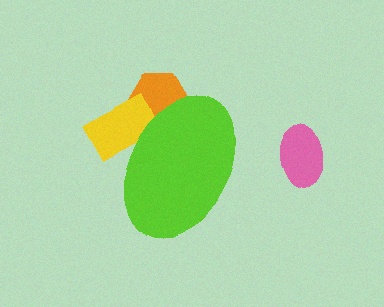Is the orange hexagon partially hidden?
Yes, the orange hexagon is partially hidden behind the lime ellipse.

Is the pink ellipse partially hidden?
No, the pink ellipse is fully visible.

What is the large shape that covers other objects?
A lime ellipse.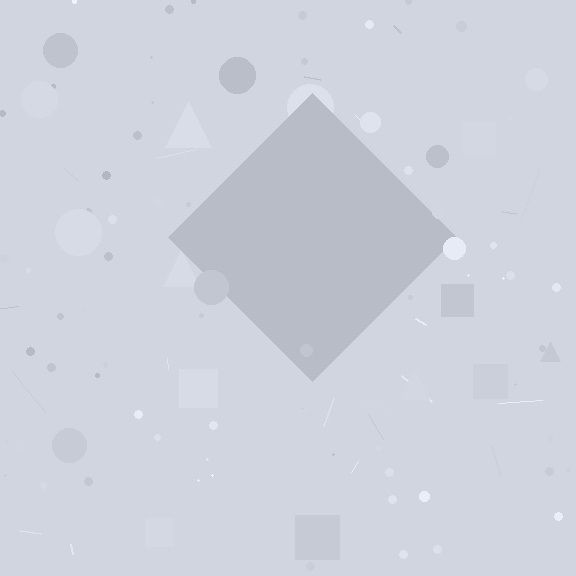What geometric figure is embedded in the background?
A diamond is embedded in the background.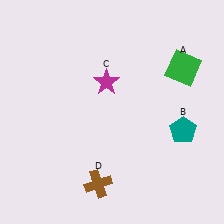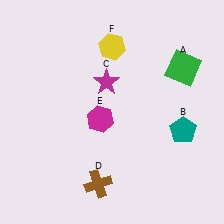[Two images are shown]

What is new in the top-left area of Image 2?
A yellow hexagon (F) was added in the top-left area of Image 2.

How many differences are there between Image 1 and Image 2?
There are 2 differences between the two images.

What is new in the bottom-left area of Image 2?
A magenta hexagon (E) was added in the bottom-left area of Image 2.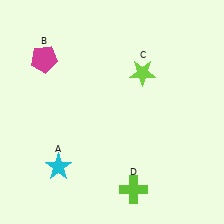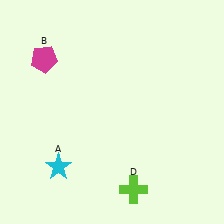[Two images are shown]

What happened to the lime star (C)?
The lime star (C) was removed in Image 2. It was in the top-right area of Image 1.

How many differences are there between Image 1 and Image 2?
There is 1 difference between the two images.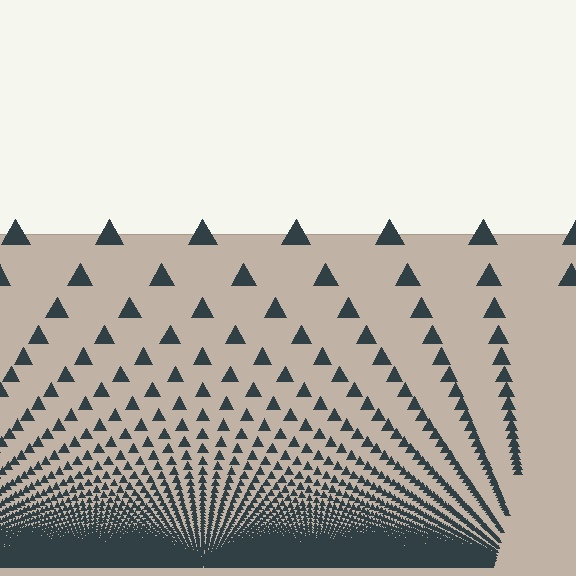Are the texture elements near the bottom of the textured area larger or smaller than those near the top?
Smaller. The gradient is inverted — elements near the bottom are smaller and denser.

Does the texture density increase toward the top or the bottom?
Density increases toward the bottom.